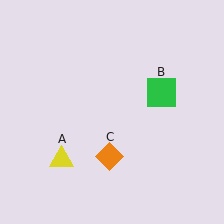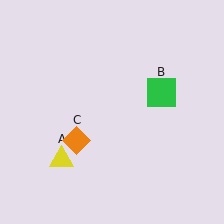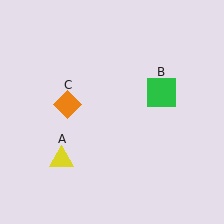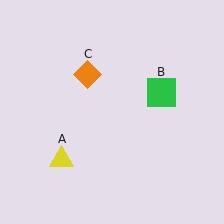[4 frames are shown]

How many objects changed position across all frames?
1 object changed position: orange diamond (object C).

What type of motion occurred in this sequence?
The orange diamond (object C) rotated clockwise around the center of the scene.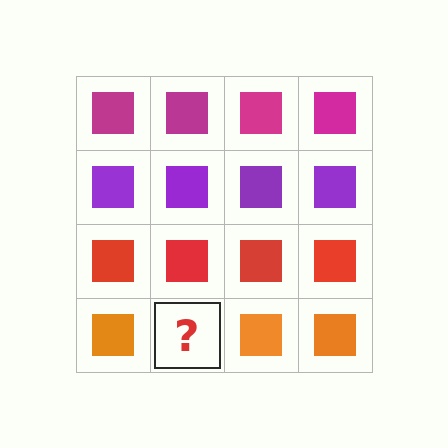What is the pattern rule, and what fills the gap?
The rule is that each row has a consistent color. The gap should be filled with an orange square.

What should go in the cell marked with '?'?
The missing cell should contain an orange square.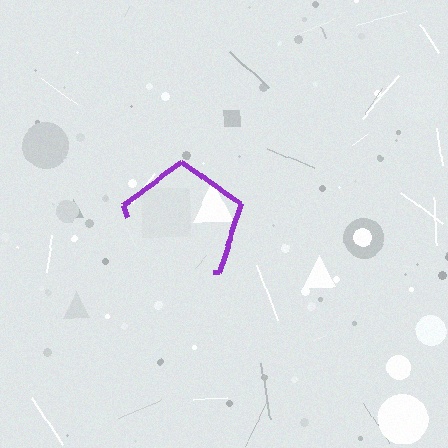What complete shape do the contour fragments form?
The contour fragments form a pentagon.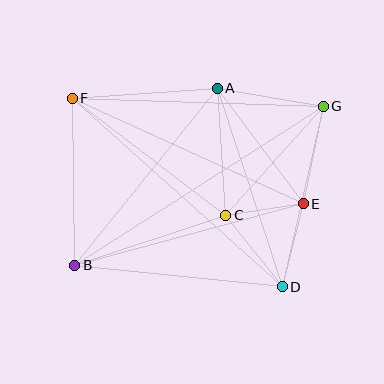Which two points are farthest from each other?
Points B and G are farthest from each other.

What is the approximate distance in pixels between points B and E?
The distance between B and E is approximately 237 pixels.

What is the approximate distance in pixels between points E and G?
The distance between E and G is approximately 100 pixels.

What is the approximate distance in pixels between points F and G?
The distance between F and G is approximately 251 pixels.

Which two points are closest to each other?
Points C and E are closest to each other.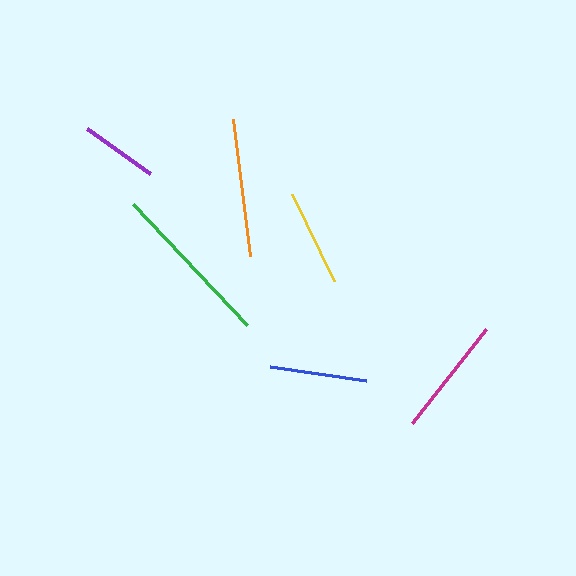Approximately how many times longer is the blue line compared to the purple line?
The blue line is approximately 1.2 times the length of the purple line.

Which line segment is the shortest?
The purple line is the shortest at approximately 78 pixels.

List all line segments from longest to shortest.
From longest to shortest: green, orange, magenta, blue, yellow, purple.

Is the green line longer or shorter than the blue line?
The green line is longer than the blue line.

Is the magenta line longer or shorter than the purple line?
The magenta line is longer than the purple line.